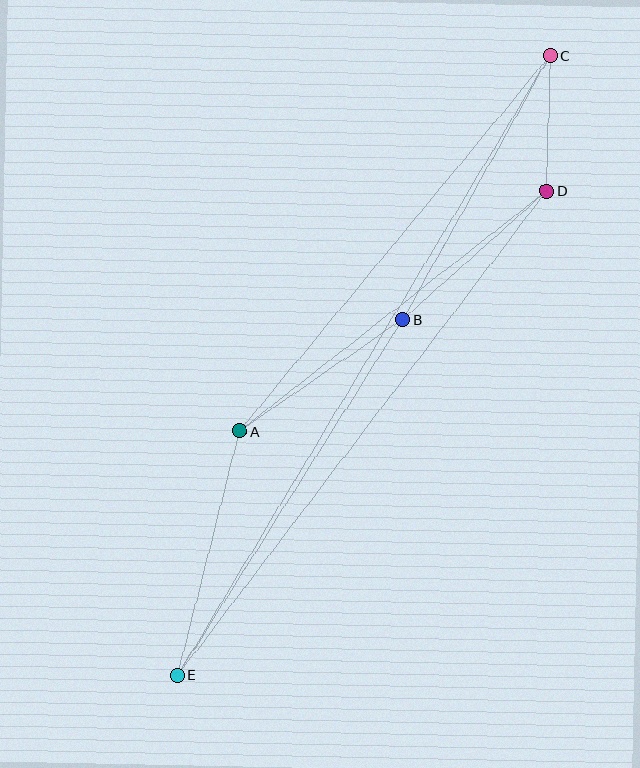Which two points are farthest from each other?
Points C and E are farthest from each other.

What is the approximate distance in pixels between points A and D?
The distance between A and D is approximately 390 pixels.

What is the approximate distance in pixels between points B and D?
The distance between B and D is approximately 193 pixels.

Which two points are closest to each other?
Points C and D are closest to each other.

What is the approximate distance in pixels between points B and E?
The distance between B and E is approximately 421 pixels.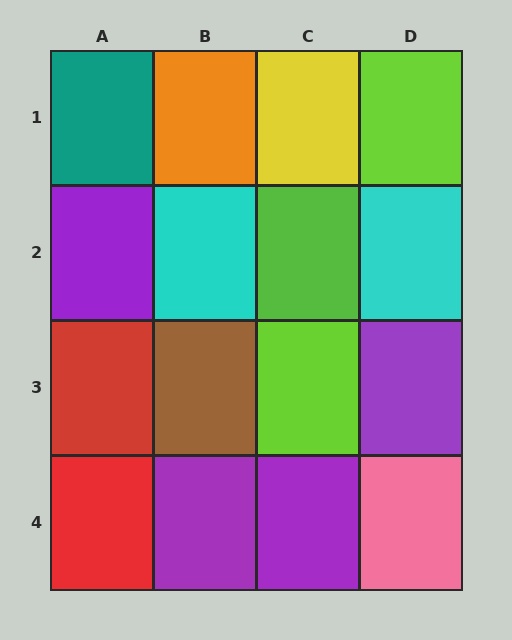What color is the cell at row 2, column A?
Purple.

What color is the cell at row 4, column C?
Purple.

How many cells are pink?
1 cell is pink.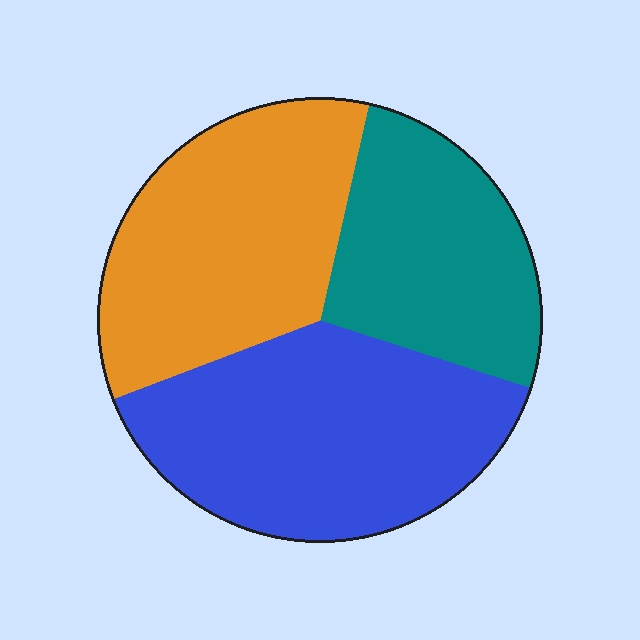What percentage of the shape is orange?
Orange takes up about one third (1/3) of the shape.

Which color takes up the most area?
Blue, at roughly 40%.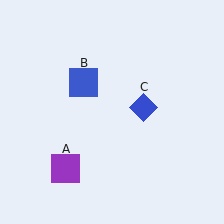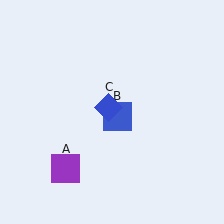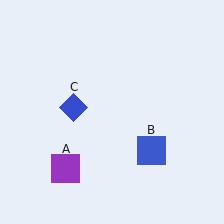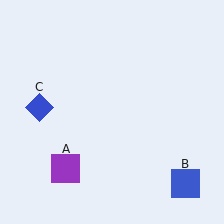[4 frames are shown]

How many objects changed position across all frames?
2 objects changed position: blue square (object B), blue diamond (object C).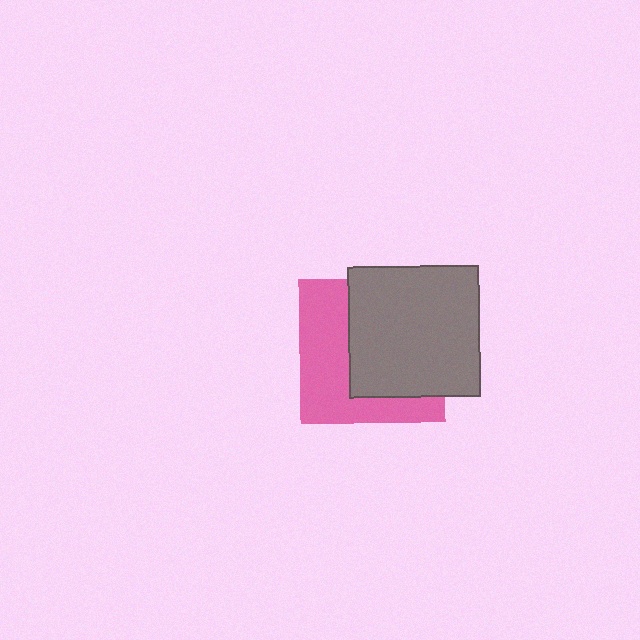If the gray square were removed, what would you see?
You would see the complete pink square.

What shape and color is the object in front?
The object in front is a gray square.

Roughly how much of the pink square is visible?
A small part of it is visible (roughly 44%).